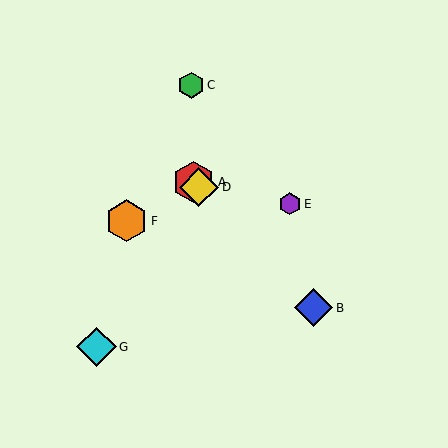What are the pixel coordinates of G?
Object G is at (97, 347).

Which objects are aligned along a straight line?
Objects A, B, D are aligned along a straight line.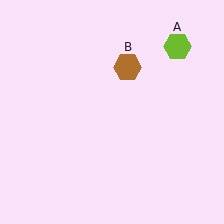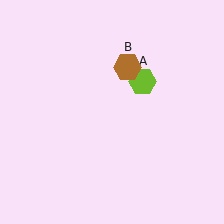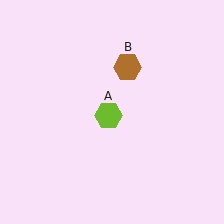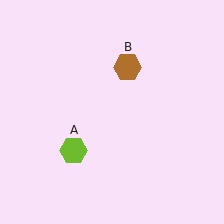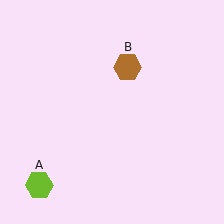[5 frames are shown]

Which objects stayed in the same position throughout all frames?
Brown hexagon (object B) remained stationary.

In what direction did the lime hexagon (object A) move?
The lime hexagon (object A) moved down and to the left.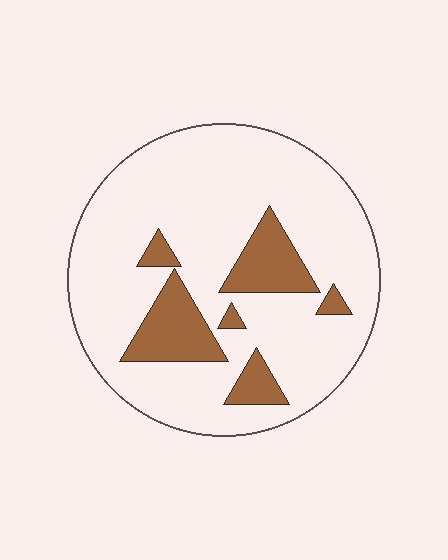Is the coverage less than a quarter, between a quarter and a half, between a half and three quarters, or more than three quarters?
Less than a quarter.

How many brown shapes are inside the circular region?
6.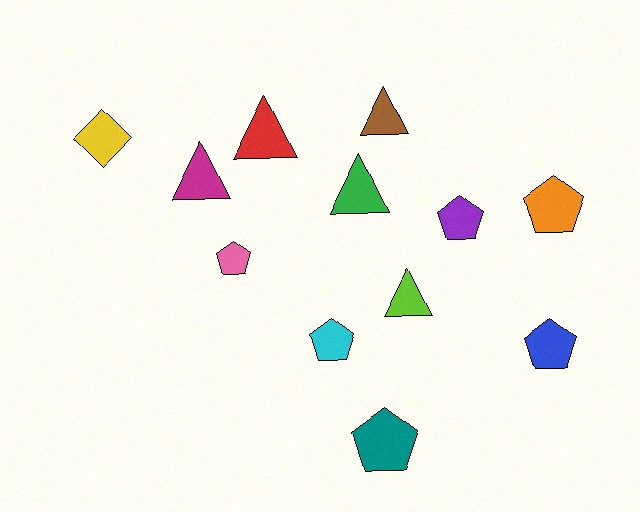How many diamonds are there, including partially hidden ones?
There is 1 diamond.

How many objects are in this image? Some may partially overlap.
There are 12 objects.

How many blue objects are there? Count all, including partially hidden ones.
There is 1 blue object.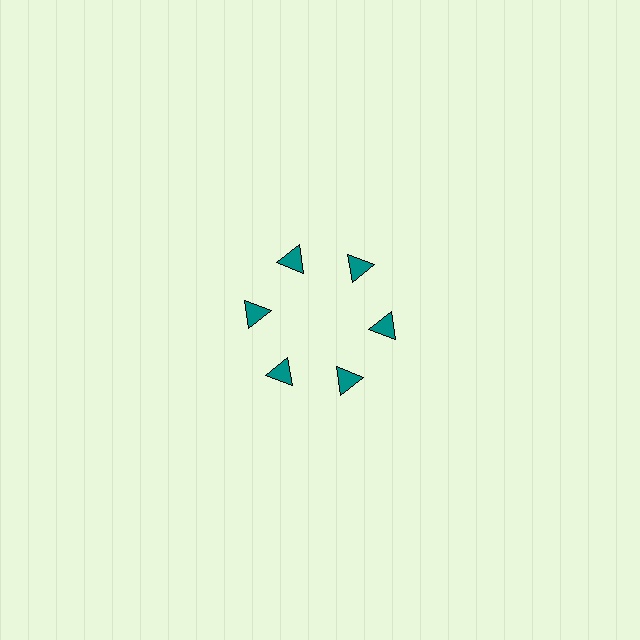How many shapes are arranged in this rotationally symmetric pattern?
There are 6 shapes, arranged in 6 groups of 1.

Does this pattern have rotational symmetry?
Yes, this pattern has 6-fold rotational symmetry. It looks the same after rotating 60 degrees around the center.